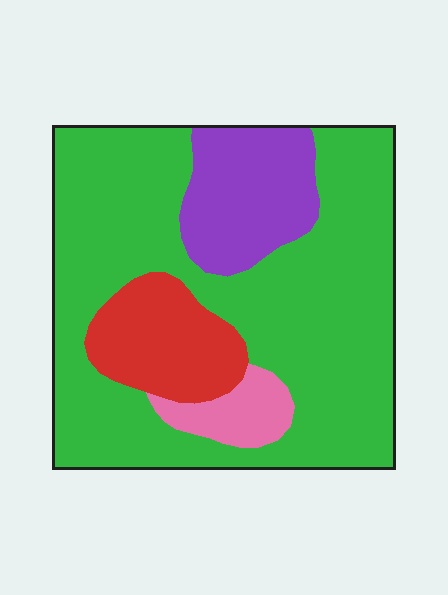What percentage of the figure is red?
Red takes up about one eighth (1/8) of the figure.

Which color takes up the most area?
Green, at roughly 65%.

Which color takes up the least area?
Pink, at roughly 5%.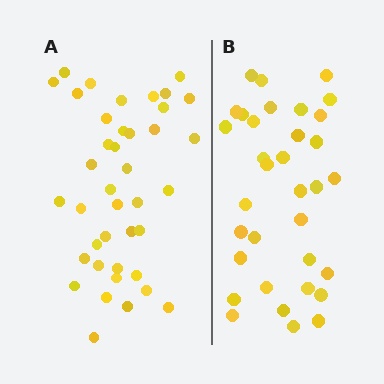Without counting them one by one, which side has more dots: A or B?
Region A (the left region) has more dots.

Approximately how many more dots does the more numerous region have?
Region A has about 6 more dots than region B.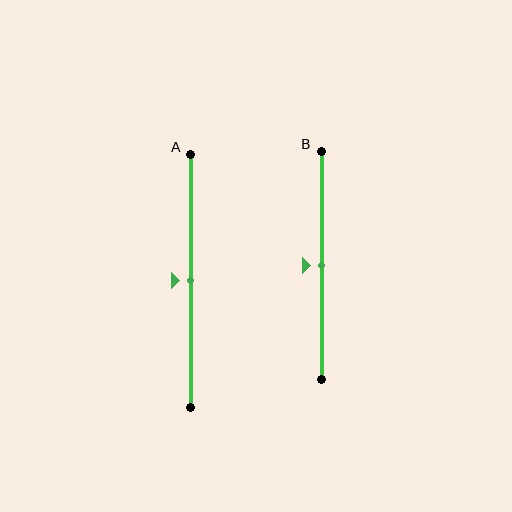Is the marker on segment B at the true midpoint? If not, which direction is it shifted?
Yes, the marker on segment B is at the true midpoint.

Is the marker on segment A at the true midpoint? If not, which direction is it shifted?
Yes, the marker on segment A is at the true midpoint.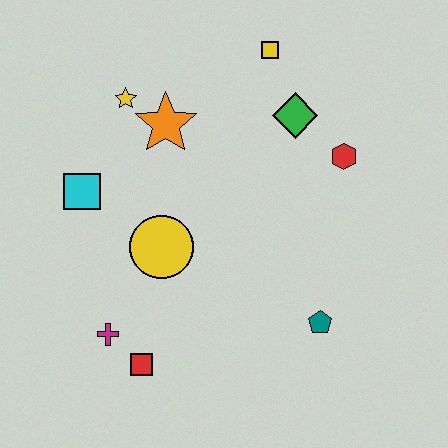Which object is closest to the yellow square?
The green diamond is closest to the yellow square.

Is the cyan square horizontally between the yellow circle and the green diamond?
No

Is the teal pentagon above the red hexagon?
No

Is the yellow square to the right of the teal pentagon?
No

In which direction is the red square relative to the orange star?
The red square is below the orange star.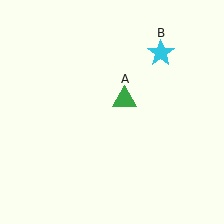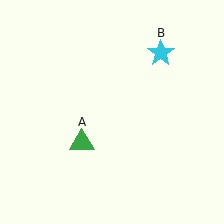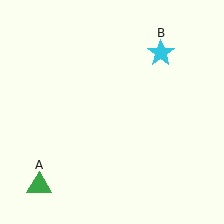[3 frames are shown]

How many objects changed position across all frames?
1 object changed position: green triangle (object A).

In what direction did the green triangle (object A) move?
The green triangle (object A) moved down and to the left.